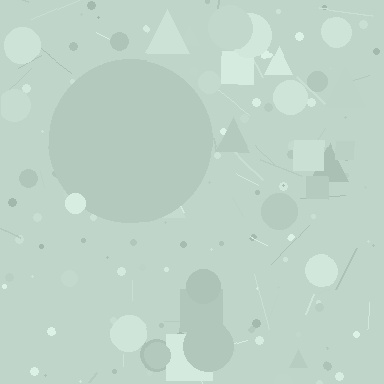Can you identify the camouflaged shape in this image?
The camouflaged shape is a circle.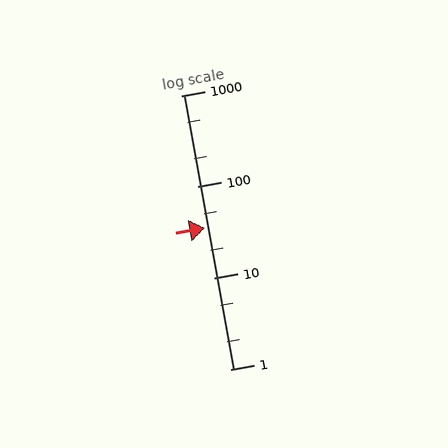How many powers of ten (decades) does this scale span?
The scale spans 3 decades, from 1 to 1000.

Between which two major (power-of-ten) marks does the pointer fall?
The pointer is between 10 and 100.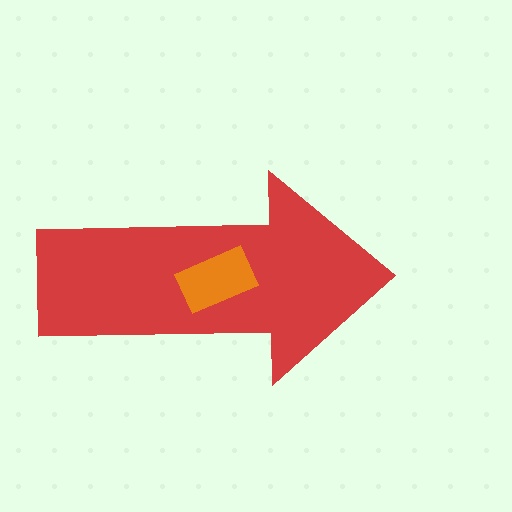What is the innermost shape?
The orange rectangle.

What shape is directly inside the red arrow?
The orange rectangle.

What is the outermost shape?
The red arrow.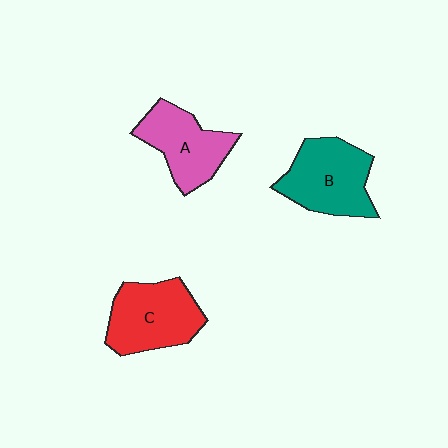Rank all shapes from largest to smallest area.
From largest to smallest: B (teal), C (red), A (pink).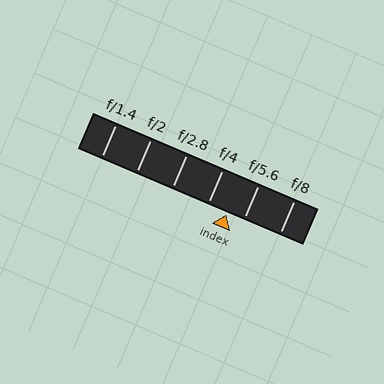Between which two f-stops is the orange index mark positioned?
The index mark is between f/4 and f/5.6.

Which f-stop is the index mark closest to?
The index mark is closest to f/5.6.